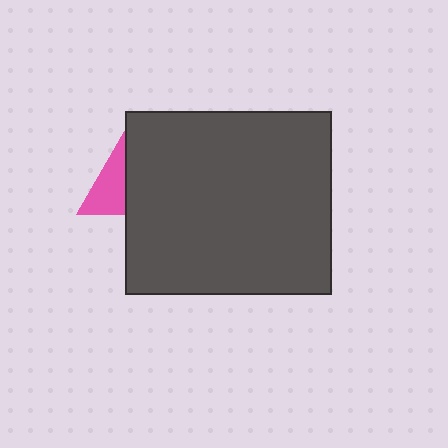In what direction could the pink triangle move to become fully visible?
The pink triangle could move left. That would shift it out from behind the dark gray rectangle entirely.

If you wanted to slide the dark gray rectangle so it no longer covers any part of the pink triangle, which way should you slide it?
Slide it right — that is the most direct way to separate the two shapes.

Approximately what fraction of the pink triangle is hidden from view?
Roughly 55% of the pink triangle is hidden behind the dark gray rectangle.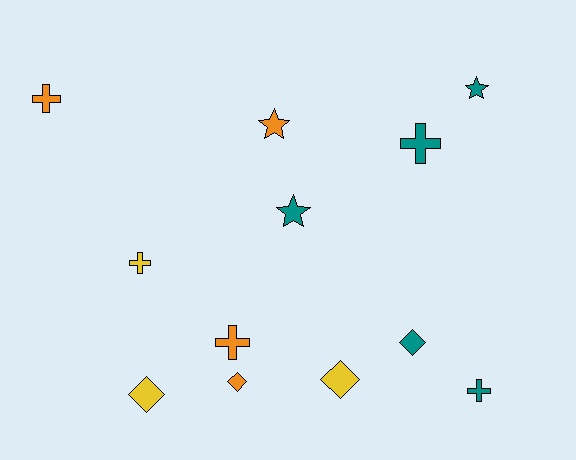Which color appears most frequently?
Teal, with 5 objects.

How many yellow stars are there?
There are no yellow stars.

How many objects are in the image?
There are 12 objects.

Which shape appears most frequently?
Cross, with 5 objects.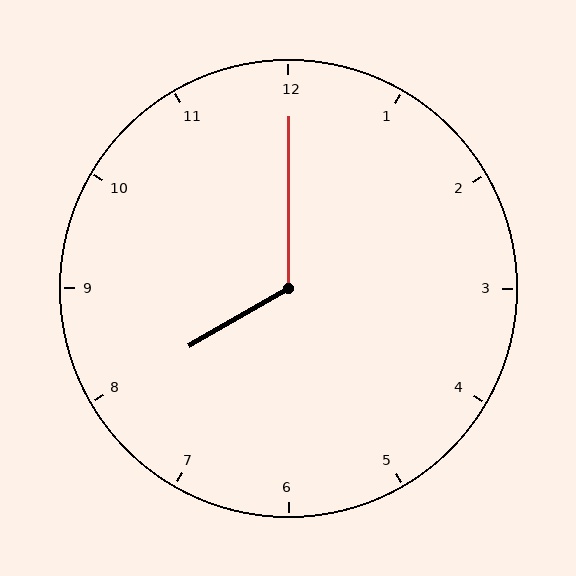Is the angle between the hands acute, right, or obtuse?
It is obtuse.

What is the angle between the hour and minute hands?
Approximately 120 degrees.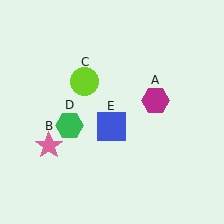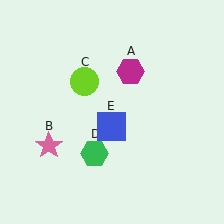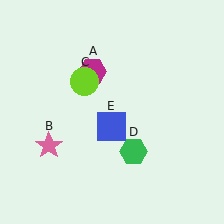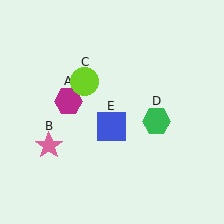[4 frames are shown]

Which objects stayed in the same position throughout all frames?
Pink star (object B) and lime circle (object C) and blue square (object E) remained stationary.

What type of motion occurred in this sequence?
The magenta hexagon (object A), green hexagon (object D) rotated counterclockwise around the center of the scene.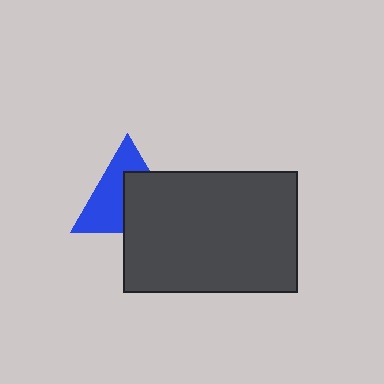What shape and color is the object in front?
The object in front is a dark gray rectangle.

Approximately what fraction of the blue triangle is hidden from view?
Roughly 47% of the blue triangle is hidden behind the dark gray rectangle.